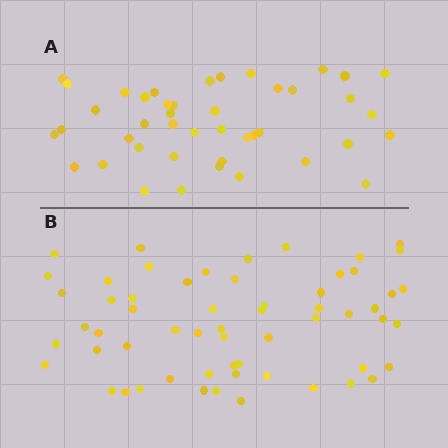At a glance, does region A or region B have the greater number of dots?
Region B (the bottom region) has more dots.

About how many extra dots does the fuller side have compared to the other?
Region B has approximately 15 more dots than region A.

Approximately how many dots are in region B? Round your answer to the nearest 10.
About 60 dots. (The exact count is 59, which rounds to 60.)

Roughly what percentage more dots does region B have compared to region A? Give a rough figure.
About 35% more.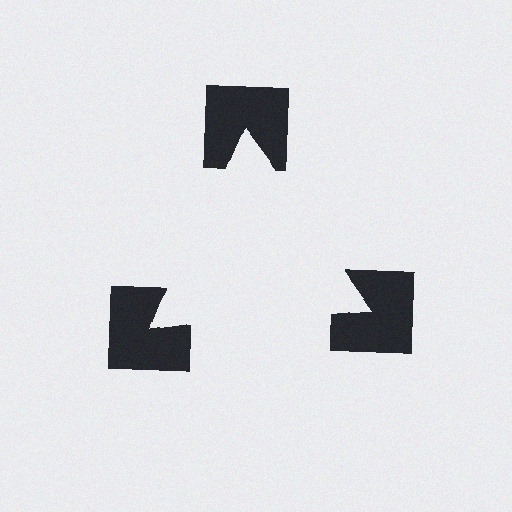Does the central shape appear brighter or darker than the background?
It typically appears slightly brighter than the background, even though no actual brightness change is drawn.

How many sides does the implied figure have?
3 sides.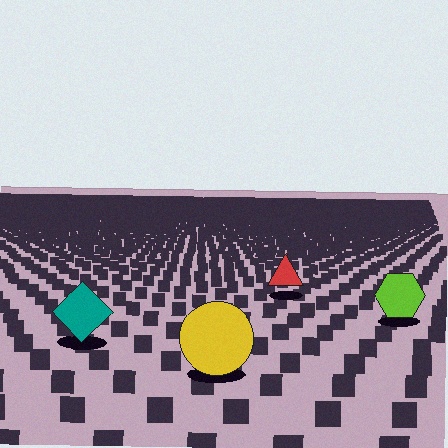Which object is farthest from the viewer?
The red triangle is farthest from the viewer. It appears smaller and the ground texture around it is denser.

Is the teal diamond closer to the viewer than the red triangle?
Yes. The teal diamond is closer — you can tell from the texture gradient: the ground texture is coarser near it.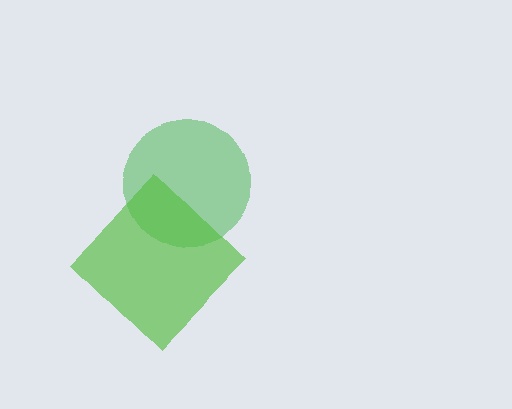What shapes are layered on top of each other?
The layered shapes are: a green circle, a lime diamond.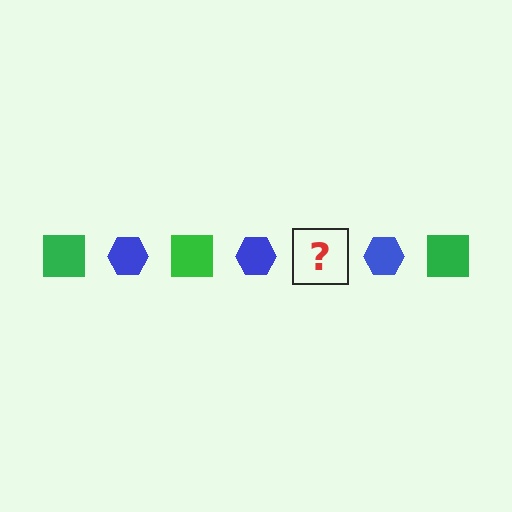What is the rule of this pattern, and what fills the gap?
The rule is that the pattern alternates between green square and blue hexagon. The gap should be filled with a green square.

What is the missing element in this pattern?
The missing element is a green square.